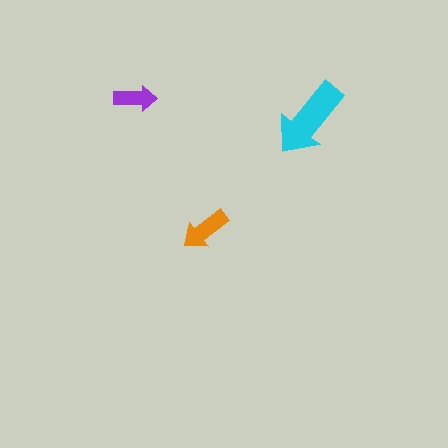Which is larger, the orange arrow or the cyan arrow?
The cyan one.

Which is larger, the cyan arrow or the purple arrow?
The cyan one.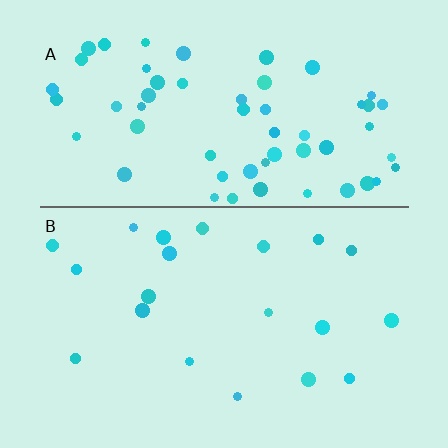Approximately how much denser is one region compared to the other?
Approximately 2.9× — region A over region B.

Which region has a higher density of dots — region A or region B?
A (the top).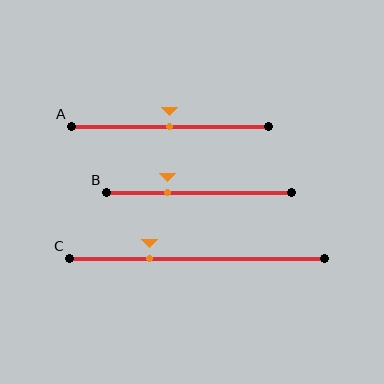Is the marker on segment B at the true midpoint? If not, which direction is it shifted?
No, the marker on segment B is shifted to the left by about 17% of the segment length.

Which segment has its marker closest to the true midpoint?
Segment A has its marker closest to the true midpoint.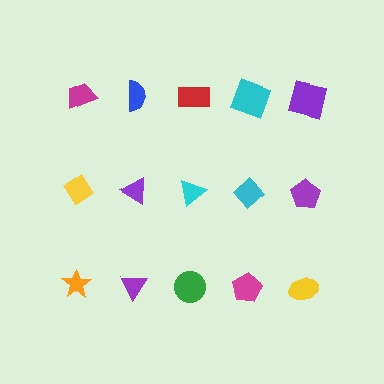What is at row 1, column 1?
A magenta trapezoid.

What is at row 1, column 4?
A cyan square.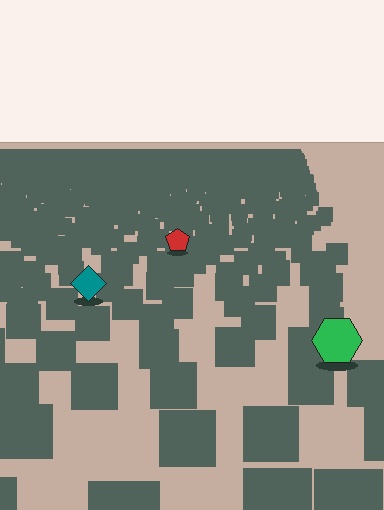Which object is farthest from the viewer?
The red pentagon is farthest from the viewer. It appears smaller and the ground texture around it is denser.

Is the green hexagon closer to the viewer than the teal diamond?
Yes. The green hexagon is closer — you can tell from the texture gradient: the ground texture is coarser near it.